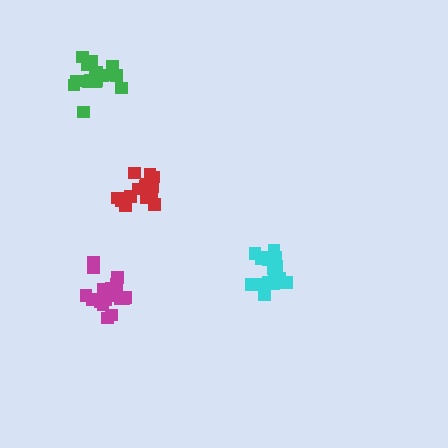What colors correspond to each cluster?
The clusters are colored: cyan, red, magenta, green.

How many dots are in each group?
Group 1: 19 dots, Group 2: 15 dots, Group 3: 21 dots, Group 4: 18 dots (73 total).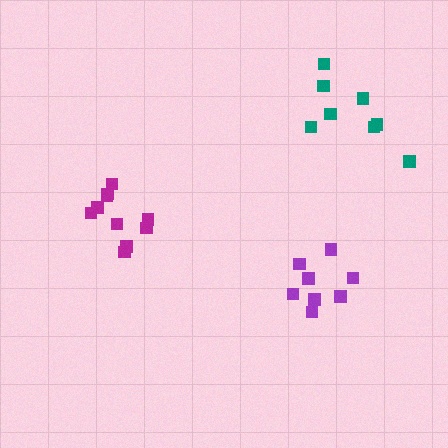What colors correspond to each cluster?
The clusters are colored: purple, teal, magenta.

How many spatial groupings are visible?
There are 3 spatial groupings.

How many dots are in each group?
Group 1: 8 dots, Group 2: 8 dots, Group 3: 10 dots (26 total).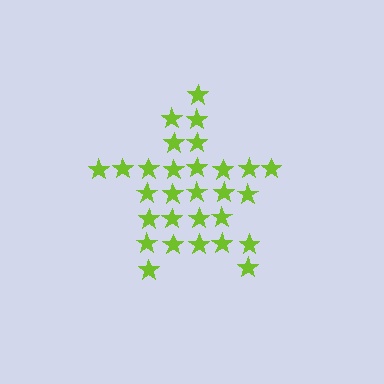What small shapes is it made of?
It is made of small stars.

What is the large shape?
The large shape is a star.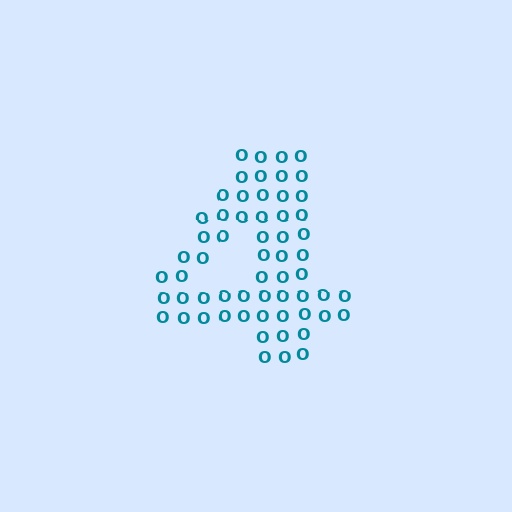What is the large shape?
The large shape is the digit 4.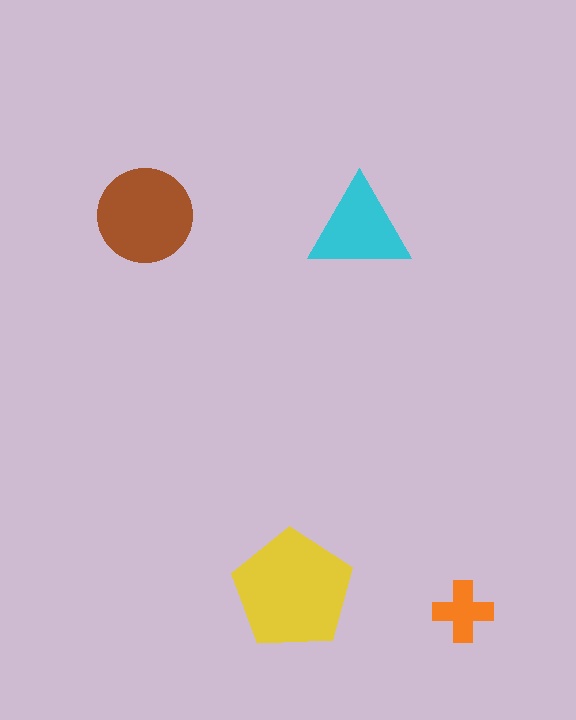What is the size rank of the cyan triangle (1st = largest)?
3rd.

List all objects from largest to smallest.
The yellow pentagon, the brown circle, the cyan triangle, the orange cross.